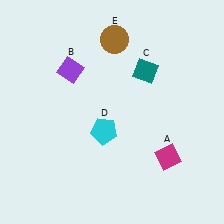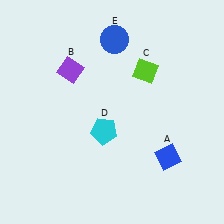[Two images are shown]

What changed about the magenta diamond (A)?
In Image 1, A is magenta. In Image 2, it changed to blue.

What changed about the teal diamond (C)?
In Image 1, C is teal. In Image 2, it changed to lime.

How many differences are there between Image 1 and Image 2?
There are 3 differences between the two images.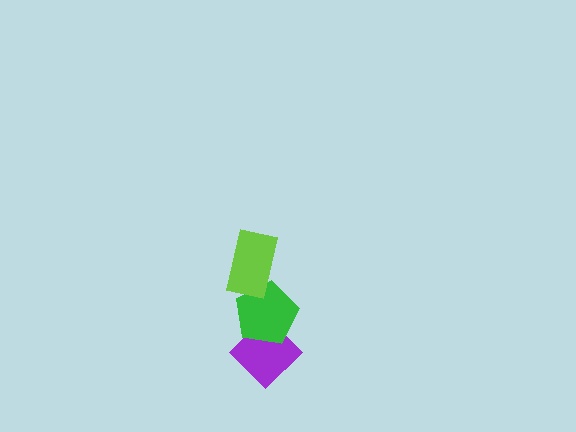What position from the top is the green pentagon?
The green pentagon is 2nd from the top.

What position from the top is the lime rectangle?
The lime rectangle is 1st from the top.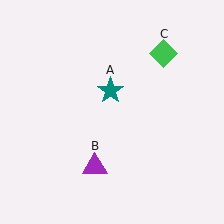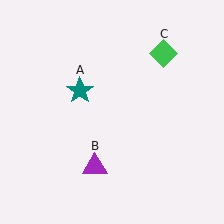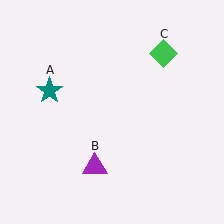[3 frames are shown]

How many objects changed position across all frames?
1 object changed position: teal star (object A).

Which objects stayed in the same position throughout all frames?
Purple triangle (object B) and green diamond (object C) remained stationary.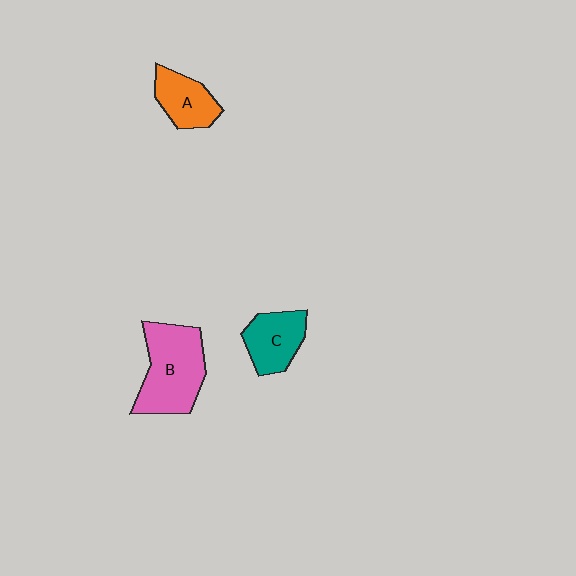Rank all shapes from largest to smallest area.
From largest to smallest: B (pink), C (teal), A (orange).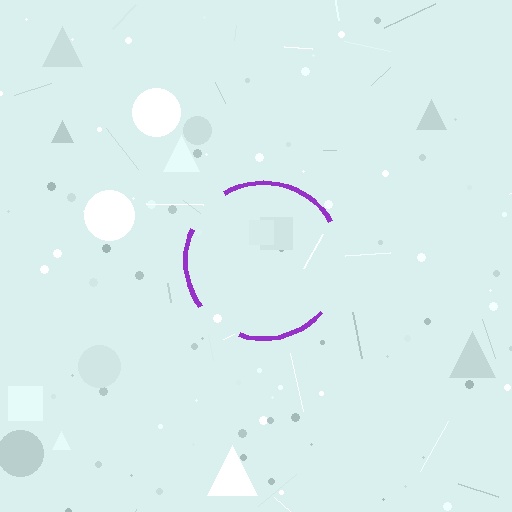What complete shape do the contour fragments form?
The contour fragments form a circle.